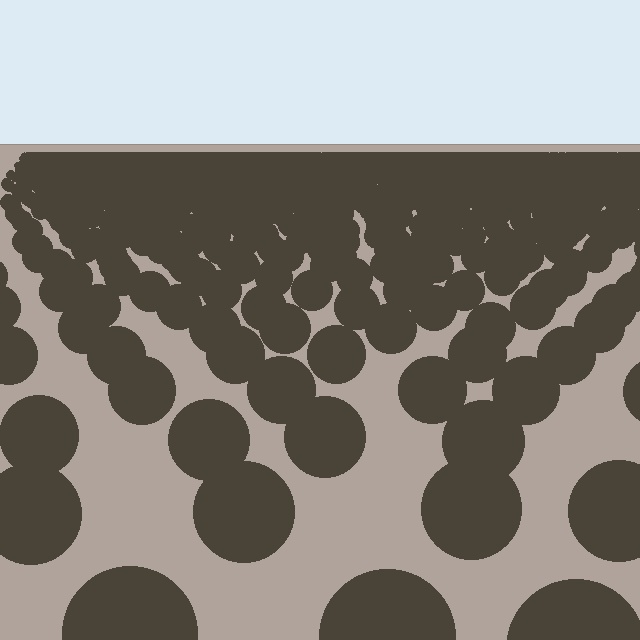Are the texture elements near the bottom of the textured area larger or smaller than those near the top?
Larger. Near the bottom, elements are closer to the viewer and appear at a bigger on-screen size.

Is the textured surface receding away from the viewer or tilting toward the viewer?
The surface is receding away from the viewer. Texture elements get smaller and denser toward the top.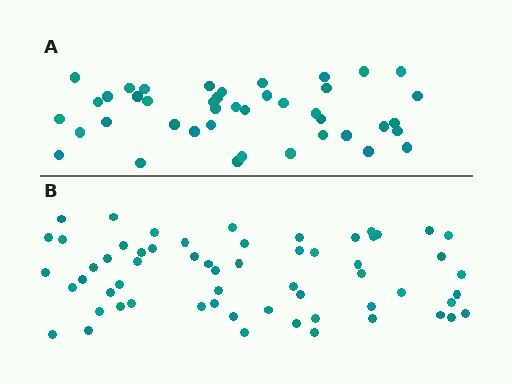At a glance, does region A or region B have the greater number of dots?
Region B (the bottom region) has more dots.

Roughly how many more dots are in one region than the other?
Region B has approximately 20 more dots than region A.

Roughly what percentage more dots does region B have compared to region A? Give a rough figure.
About 45% more.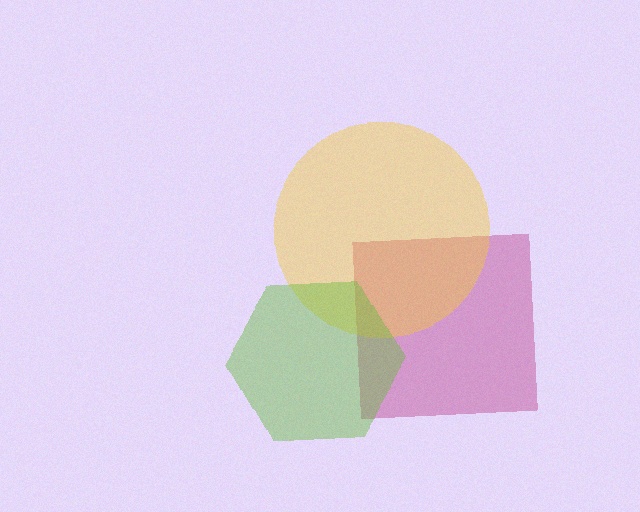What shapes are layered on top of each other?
The layered shapes are: a magenta square, a yellow circle, a lime hexagon.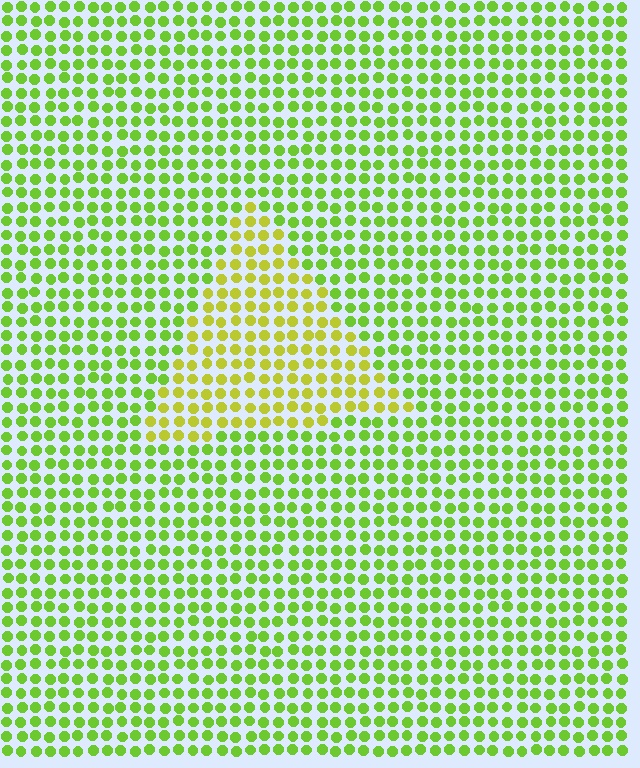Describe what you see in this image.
The image is filled with small lime elements in a uniform arrangement. A triangle-shaped region is visible where the elements are tinted to a slightly different hue, forming a subtle color boundary.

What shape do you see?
I see a triangle.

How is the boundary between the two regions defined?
The boundary is defined purely by a slight shift in hue (about 31 degrees). Spacing, size, and orientation are identical on both sides.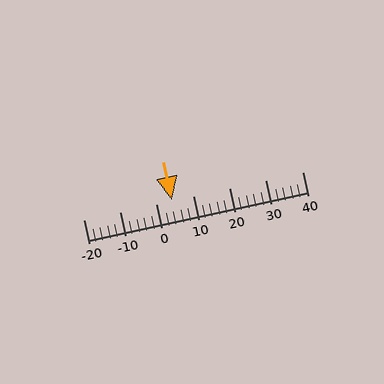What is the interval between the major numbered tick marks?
The major tick marks are spaced 10 units apart.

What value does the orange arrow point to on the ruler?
The orange arrow points to approximately 4.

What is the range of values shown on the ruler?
The ruler shows values from -20 to 40.